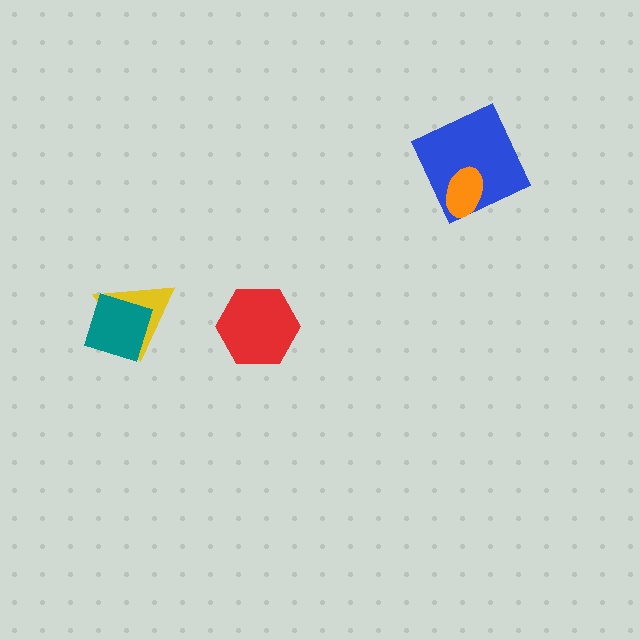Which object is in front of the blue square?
The orange ellipse is in front of the blue square.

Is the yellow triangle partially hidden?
Yes, it is partially covered by another shape.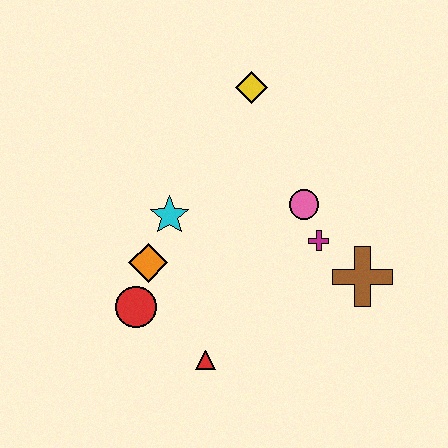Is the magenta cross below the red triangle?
No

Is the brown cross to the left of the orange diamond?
No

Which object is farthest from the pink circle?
The red circle is farthest from the pink circle.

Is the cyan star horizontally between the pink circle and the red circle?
Yes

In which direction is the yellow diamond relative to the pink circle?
The yellow diamond is above the pink circle.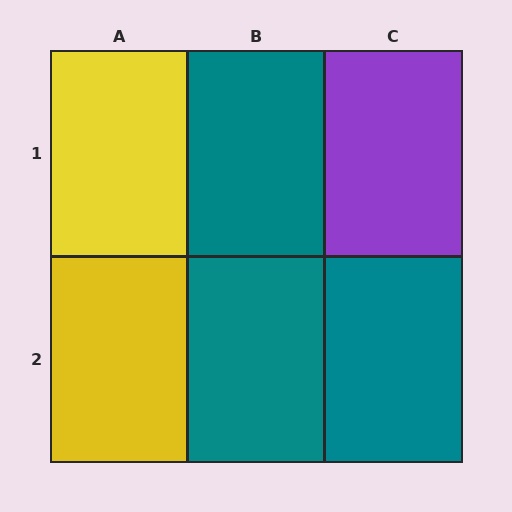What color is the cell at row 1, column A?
Yellow.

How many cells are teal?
3 cells are teal.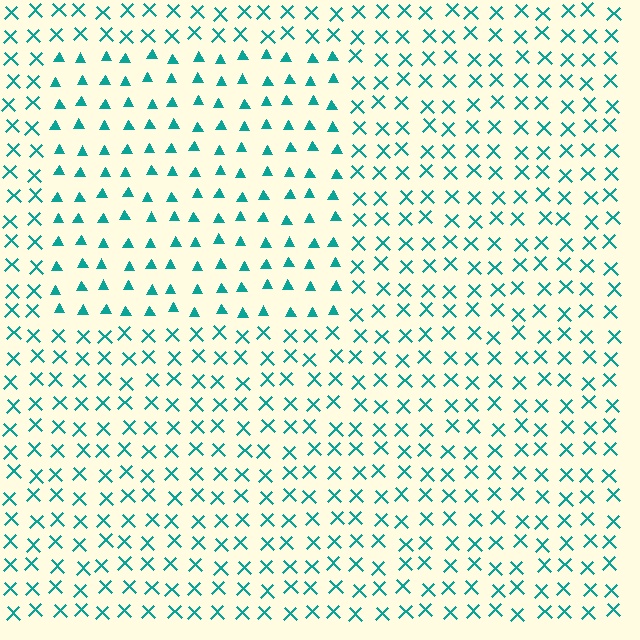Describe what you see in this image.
The image is filled with small teal elements arranged in a uniform grid. A rectangle-shaped region contains triangles, while the surrounding area contains X marks. The boundary is defined purely by the change in element shape.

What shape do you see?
I see a rectangle.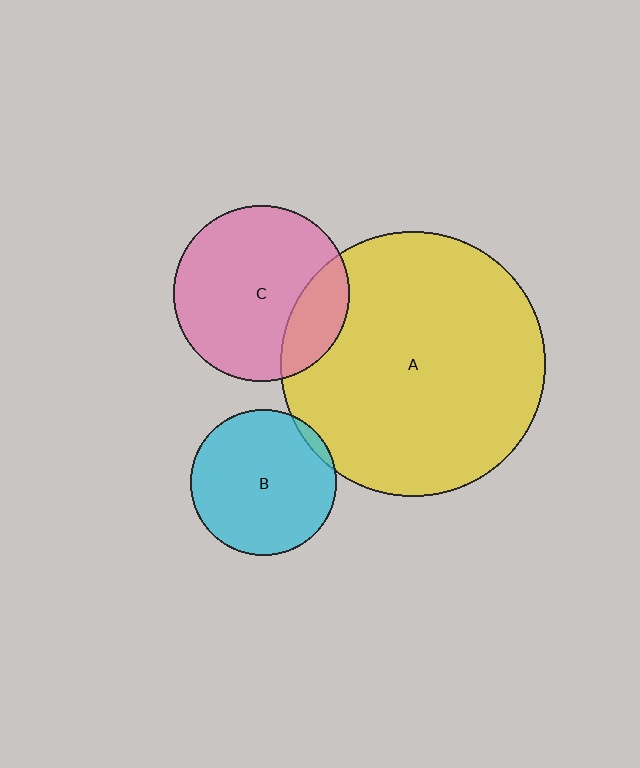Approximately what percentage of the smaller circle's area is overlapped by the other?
Approximately 5%.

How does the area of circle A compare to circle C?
Approximately 2.3 times.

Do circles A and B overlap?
Yes.